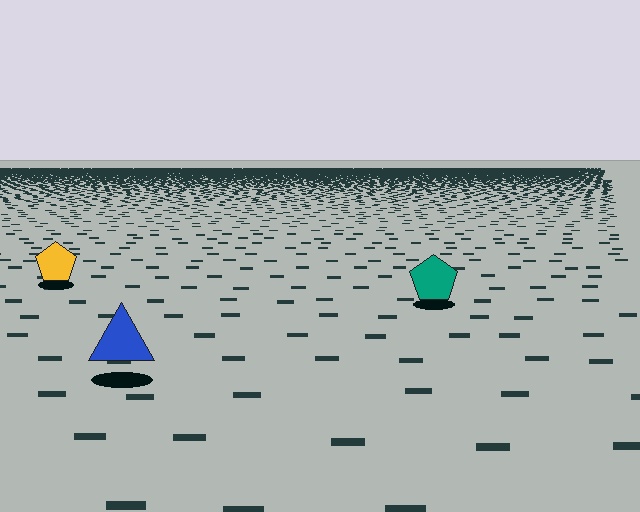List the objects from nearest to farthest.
From nearest to farthest: the blue triangle, the teal pentagon, the yellow pentagon.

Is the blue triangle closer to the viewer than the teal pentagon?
Yes. The blue triangle is closer — you can tell from the texture gradient: the ground texture is coarser near it.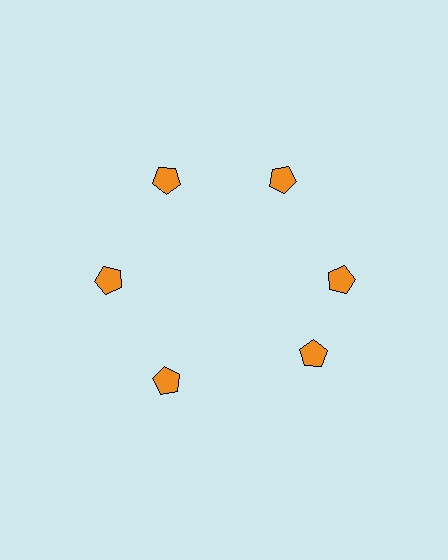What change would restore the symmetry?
The symmetry would be restored by rotating it back into even spacing with its neighbors so that all 6 pentagons sit at equal angles and equal distance from the center.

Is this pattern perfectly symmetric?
No. The 6 orange pentagons are arranged in a ring, but one element near the 5 o'clock position is rotated out of alignment along the ring, breaking the 6-fold rotational symmetry.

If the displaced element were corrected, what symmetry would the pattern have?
It would have 6-fold rotational symmetry — the pattern would map onto itself every 60 degrees.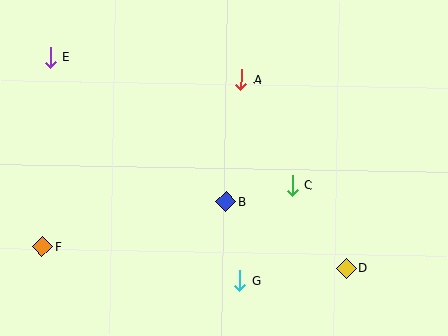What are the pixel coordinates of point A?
Point A is at (241, 80).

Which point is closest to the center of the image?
Point B at (226, 202) is closest to the center.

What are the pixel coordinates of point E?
Point E is at (50, 57).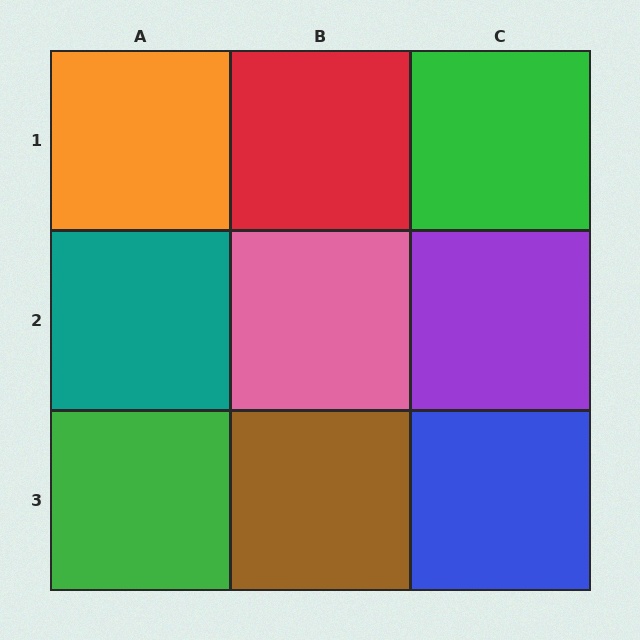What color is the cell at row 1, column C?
Green.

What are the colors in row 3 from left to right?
Green, brown, blue.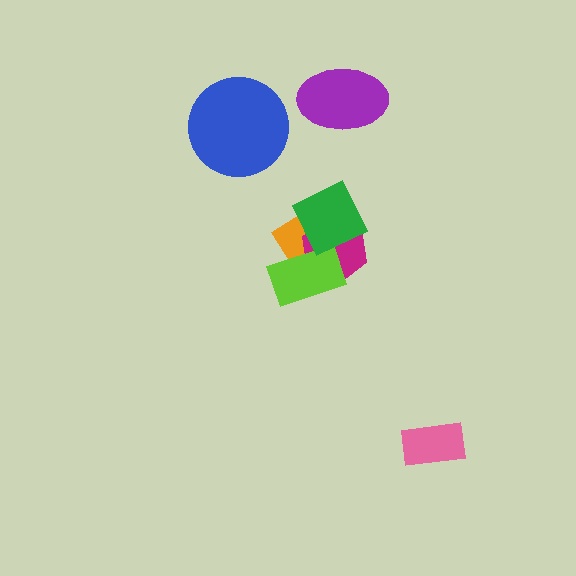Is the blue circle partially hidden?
No, no other shape covers it.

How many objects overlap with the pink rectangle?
0 objects overlap with the pink rectangle.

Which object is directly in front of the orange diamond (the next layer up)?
The magenta hexagon is directly in front of the orange diamond.